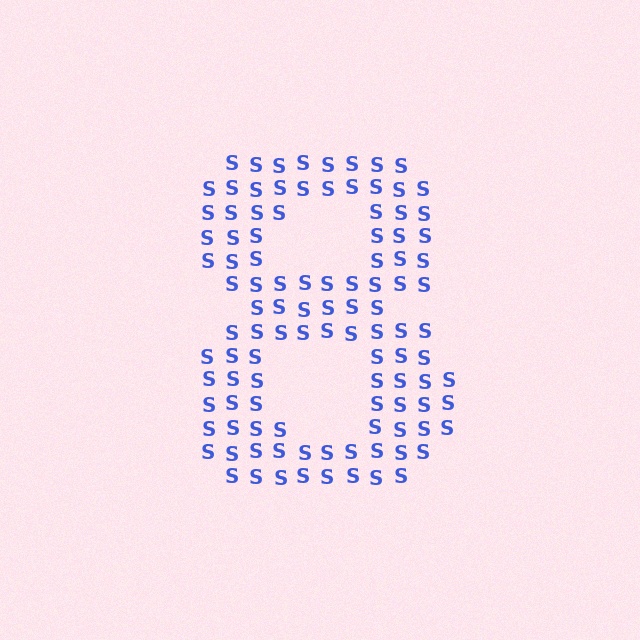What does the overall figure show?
The overall figure shows the digit 8.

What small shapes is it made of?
It is made of small letter S's.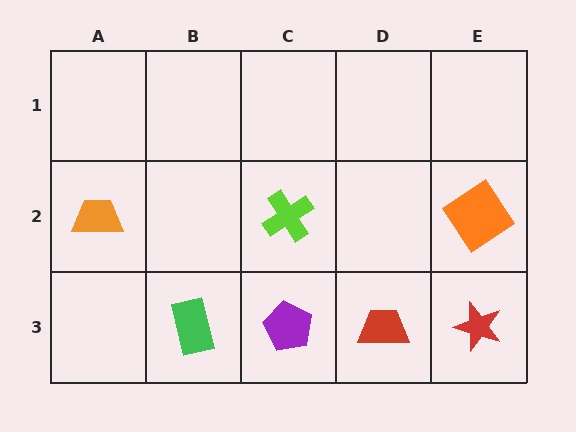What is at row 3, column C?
A purple pentagon.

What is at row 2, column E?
An orange diamond.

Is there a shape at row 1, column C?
No, that cell is empty.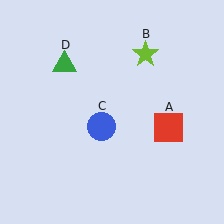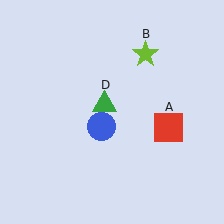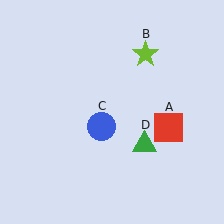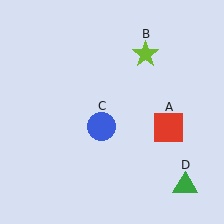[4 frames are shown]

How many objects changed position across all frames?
1 object changed position: green triangle (object D).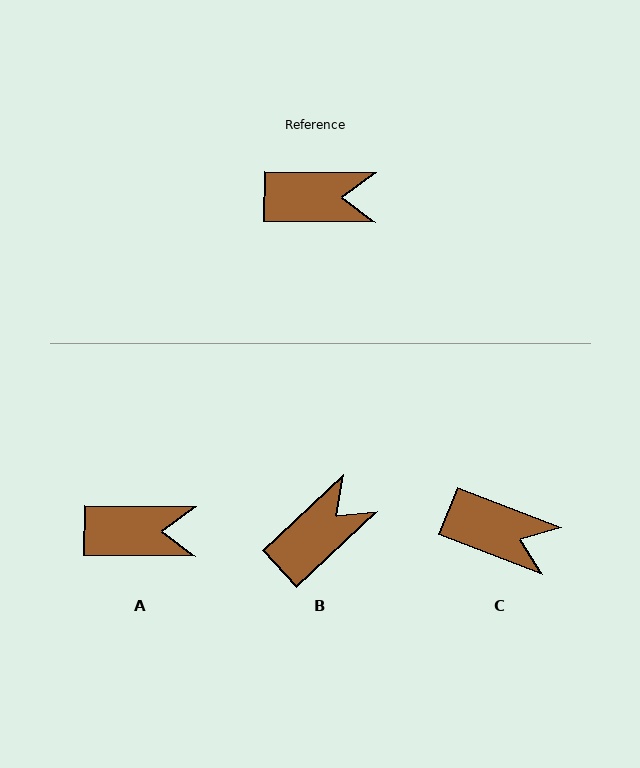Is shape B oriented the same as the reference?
No, it is off by about 44 degrees.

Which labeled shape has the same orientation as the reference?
A.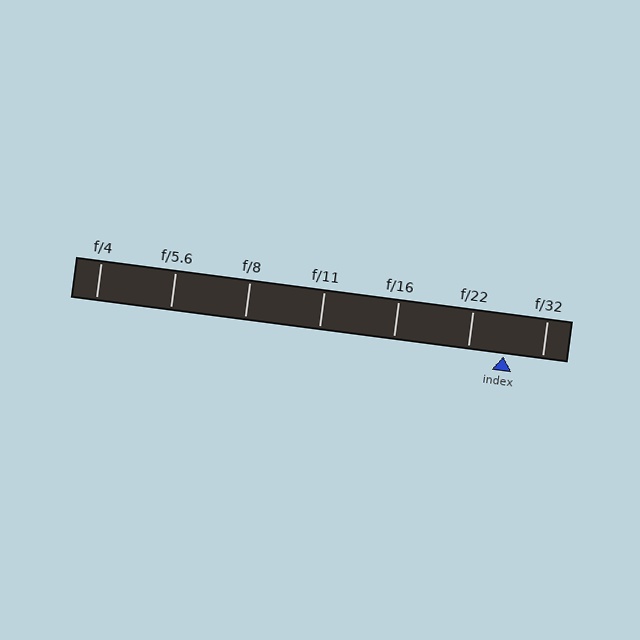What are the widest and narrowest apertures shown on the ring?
The widest aperture shown is f/4 and the narrowest is f/32.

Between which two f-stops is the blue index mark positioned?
The index mark is between f/22 and f/32.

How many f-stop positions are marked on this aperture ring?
There are 7 f-stop positions marked.